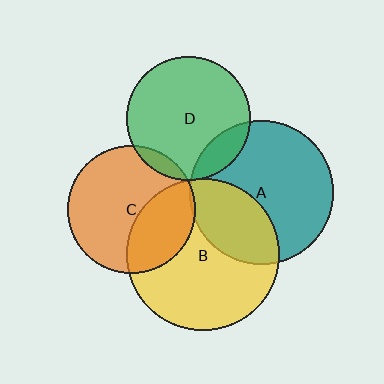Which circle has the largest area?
Circle B (yellow).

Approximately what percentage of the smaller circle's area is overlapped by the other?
Approximately 5%.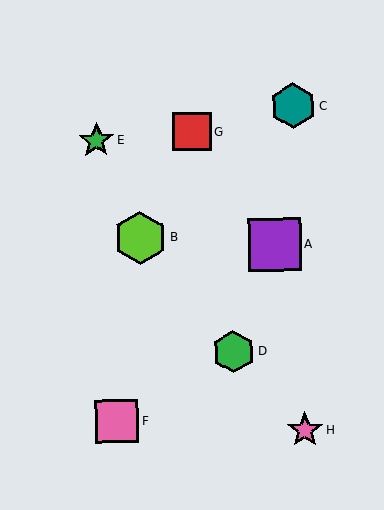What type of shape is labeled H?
Shape H is a pink star.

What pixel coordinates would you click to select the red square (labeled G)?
Click at (192, 132) to select the red square G.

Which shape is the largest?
The lime hexagon (labeled B) is the largest.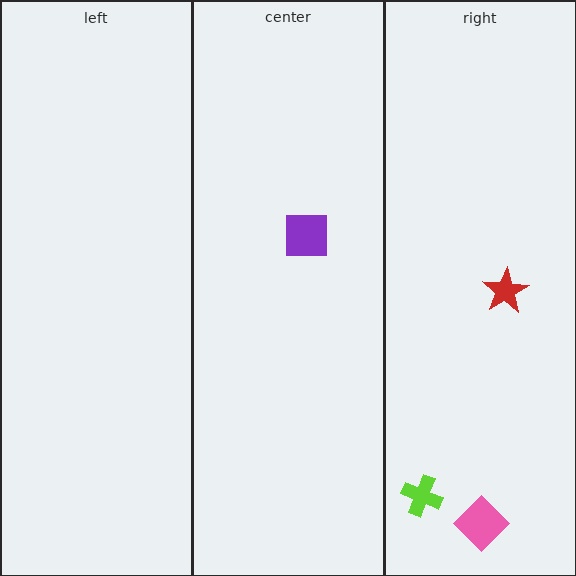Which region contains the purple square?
The center region.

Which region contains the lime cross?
The right region.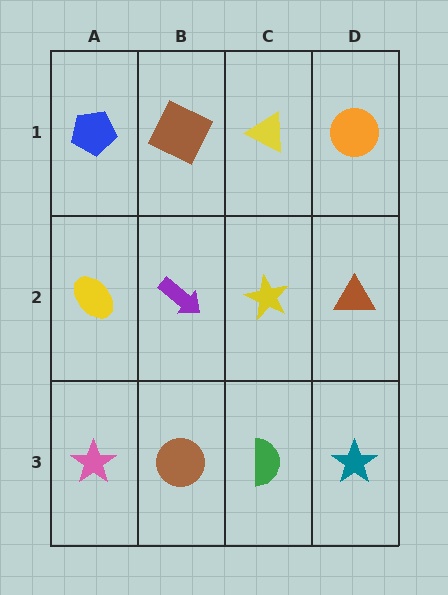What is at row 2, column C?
A yellow star.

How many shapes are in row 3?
4 shapes.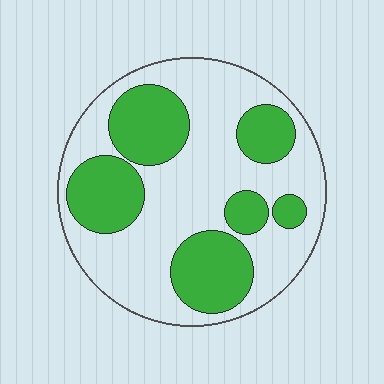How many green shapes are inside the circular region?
6.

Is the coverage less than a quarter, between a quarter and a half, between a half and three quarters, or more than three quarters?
Between a quarter and a half.